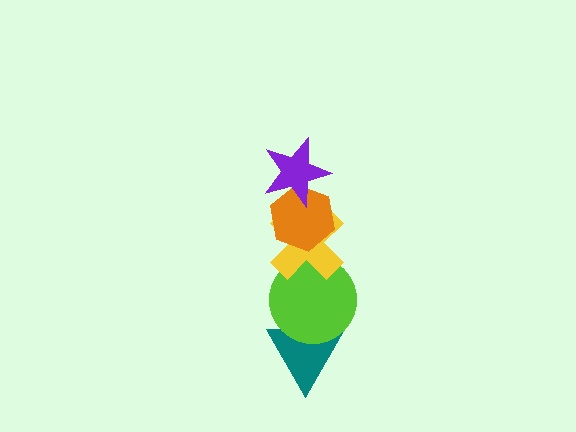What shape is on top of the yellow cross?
The orange hexagon is on top of the yellow cross.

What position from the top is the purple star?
The purple star is 1st from the top.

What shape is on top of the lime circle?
The yellow cross is on top of the lime circle.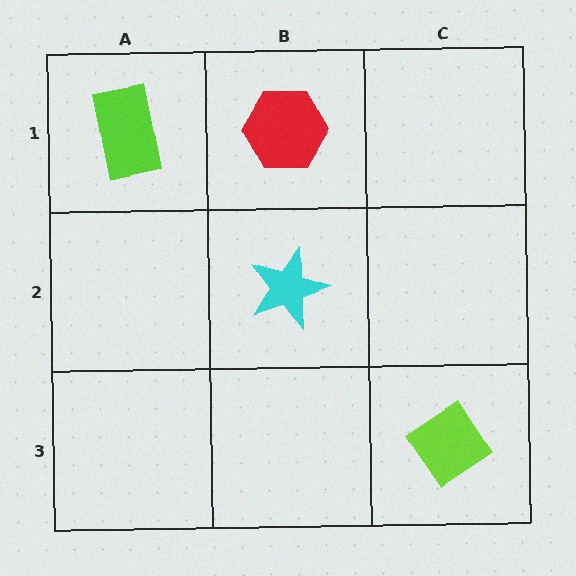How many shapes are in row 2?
1 shape.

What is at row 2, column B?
A cyan star.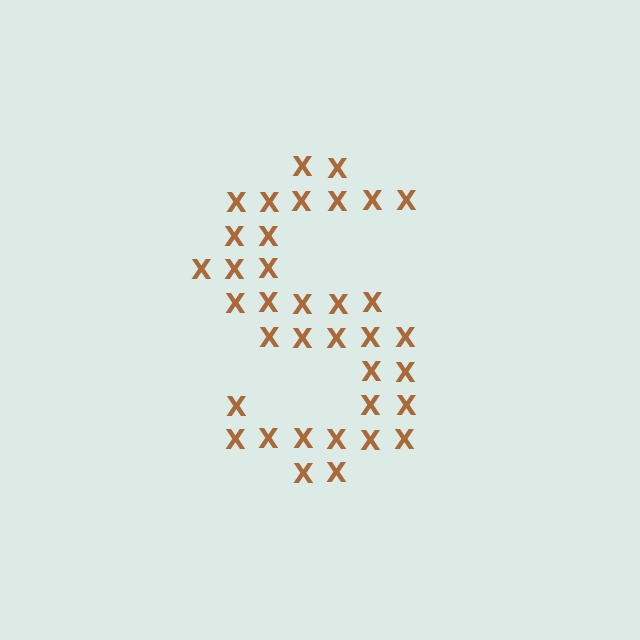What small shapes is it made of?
It is made of small letter X's.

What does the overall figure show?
The overall figure shows the letter S.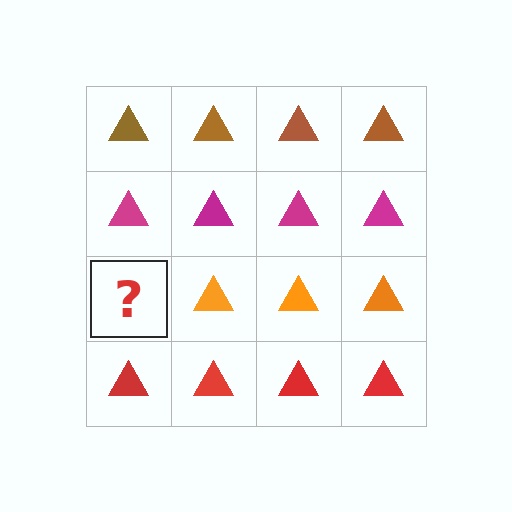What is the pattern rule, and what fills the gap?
The rule is that each row has a consistent color. The gap should be filled with an orange triangle.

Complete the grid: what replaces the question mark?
The question mark should be replaced with an orange triangle.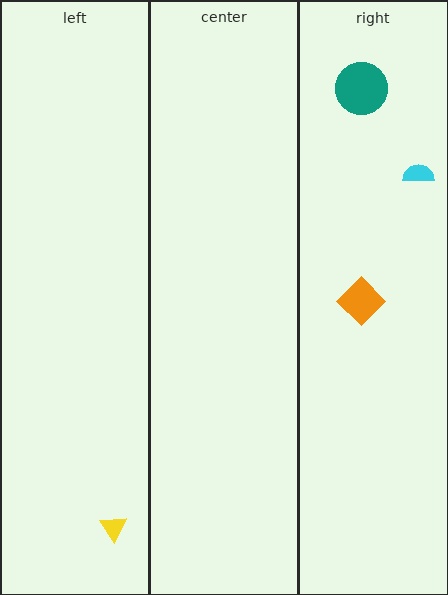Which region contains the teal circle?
The right region.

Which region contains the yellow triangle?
The left region.